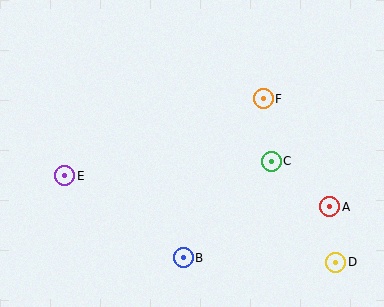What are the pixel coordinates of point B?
Point B is at (183, 258).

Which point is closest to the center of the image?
Point C at (271, 161) is closest to the center.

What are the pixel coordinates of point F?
Point F is at (263, 99).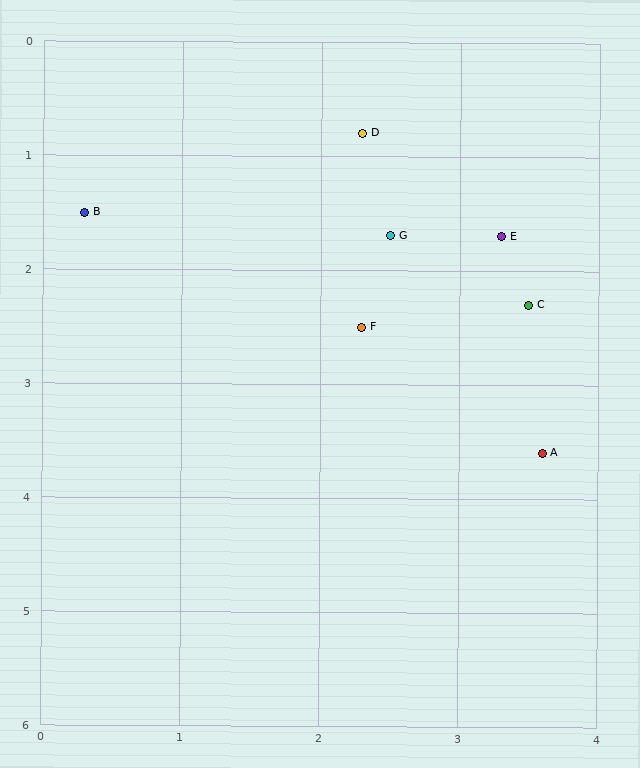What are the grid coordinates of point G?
Point G is at approximately (2.5, 1.7).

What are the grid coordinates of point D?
Point D is at approximately (2.3, 0.8).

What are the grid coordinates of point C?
Point C is at approximately (3.5, 2.3).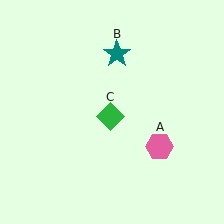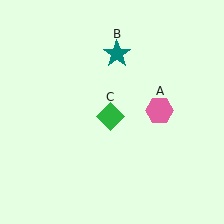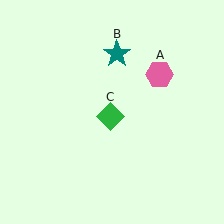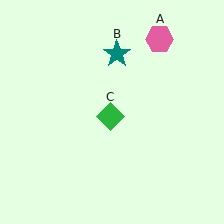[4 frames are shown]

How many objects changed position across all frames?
1 object changed position: pink hexagon (object A).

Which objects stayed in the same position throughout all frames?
Teal star (object B) and green diamond (object C) remained stationary.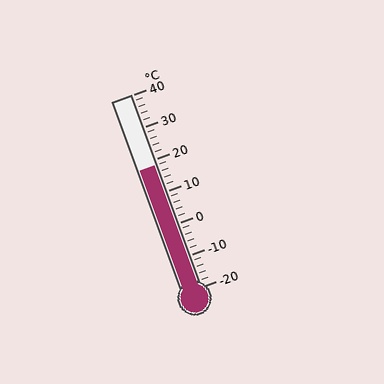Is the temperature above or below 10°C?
The temperature is above 10°C.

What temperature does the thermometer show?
The thermometer shows approximately 18°C.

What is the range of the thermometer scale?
The thermometer scale ranges from -20°C to 40°C.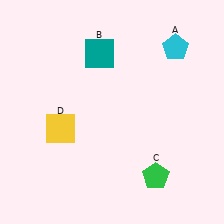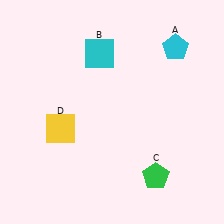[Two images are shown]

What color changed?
The square (B) changed from teal in Image 1 to cyan in Image 2.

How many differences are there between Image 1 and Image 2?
There is 1 difference between the two images.